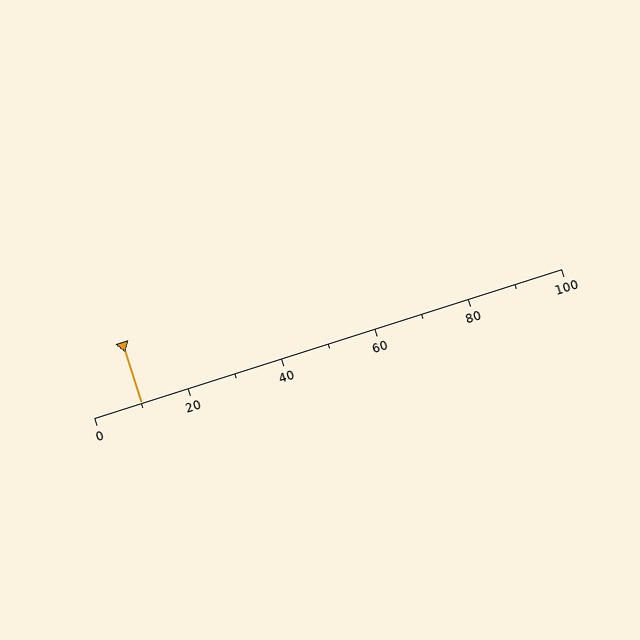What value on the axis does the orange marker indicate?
The marker indicates approximately 10.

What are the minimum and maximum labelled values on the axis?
The axis runs from 0 to 100.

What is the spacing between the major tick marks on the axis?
The major ticks are spaced 20 apart.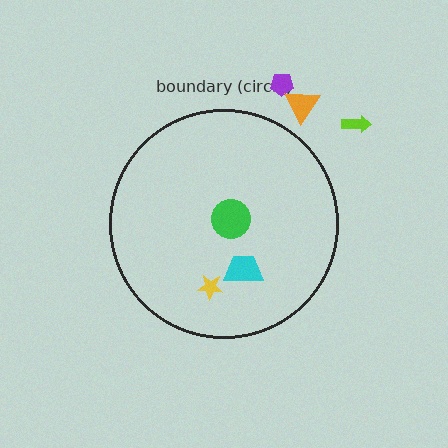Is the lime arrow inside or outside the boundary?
Outside.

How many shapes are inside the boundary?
3 inside, 3 outside.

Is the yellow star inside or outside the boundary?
Inside.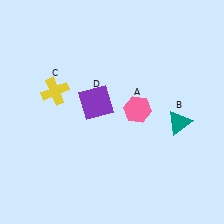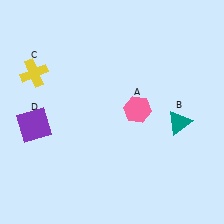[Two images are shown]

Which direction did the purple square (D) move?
The purple square (D) moved left.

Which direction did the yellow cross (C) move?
The yellow cross (C) moved left.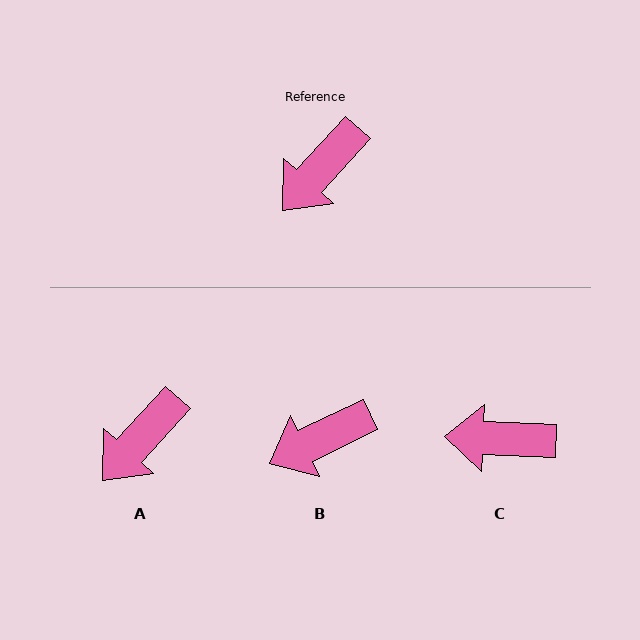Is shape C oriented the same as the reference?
No, it is off by about 50 degrees.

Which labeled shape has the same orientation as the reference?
A.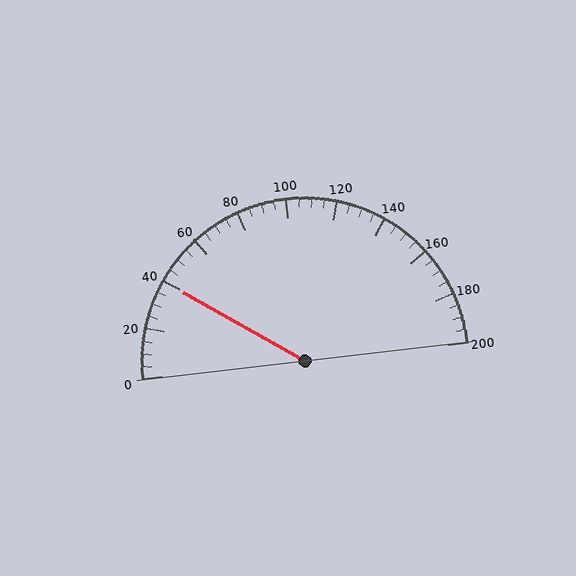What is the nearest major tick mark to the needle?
The nearest major tick mark is 40.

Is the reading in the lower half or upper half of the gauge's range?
The reading is in the lower half of the range (0 to 200).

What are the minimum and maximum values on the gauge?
The gauge ranges from 0 to 200.